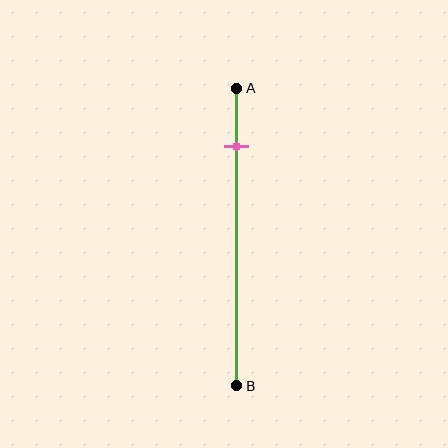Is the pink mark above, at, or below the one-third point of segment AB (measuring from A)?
The pink mark is above the one-third point of segment AB.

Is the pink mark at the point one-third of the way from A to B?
No, the mark is at about 20% from A, not at the 33% one-third point.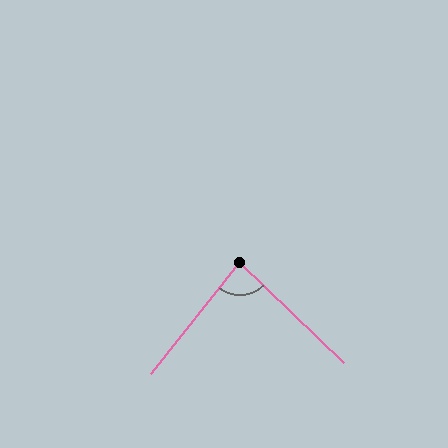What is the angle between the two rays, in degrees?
Approximately 85 degrees.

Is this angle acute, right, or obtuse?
It is acute.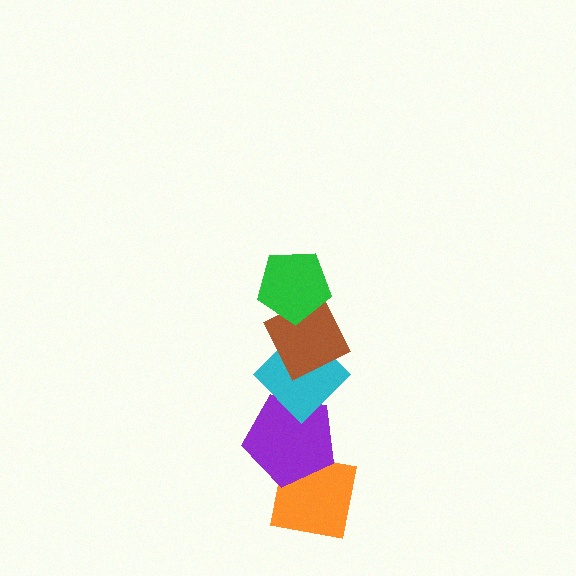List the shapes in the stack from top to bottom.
From top to bottom: the green pentagon, the brown diamond, the cyan diamond, the purple pentagon, the orange square.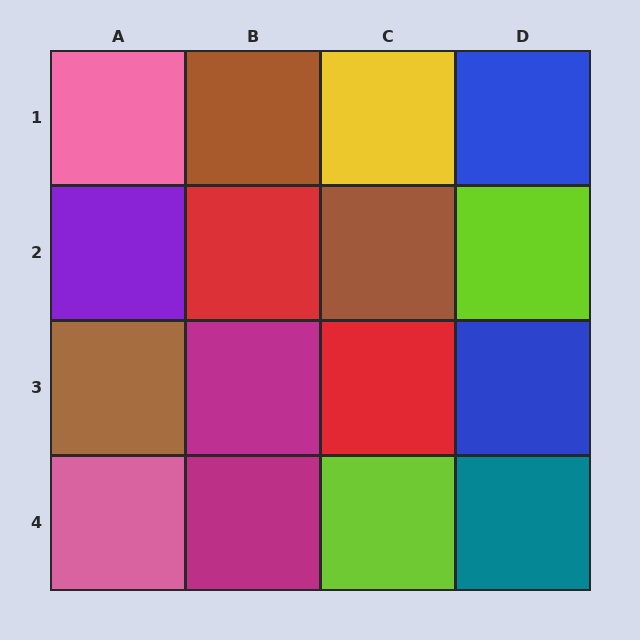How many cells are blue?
2 cells are blue.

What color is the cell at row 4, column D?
Teal.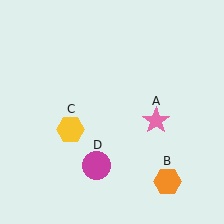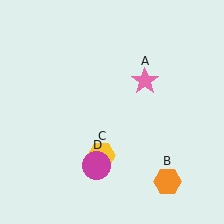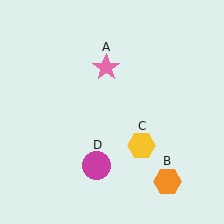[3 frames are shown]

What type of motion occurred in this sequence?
The pink star (object A), yellow hexagon (object C) rotated counterclockwise around the center of the scene.